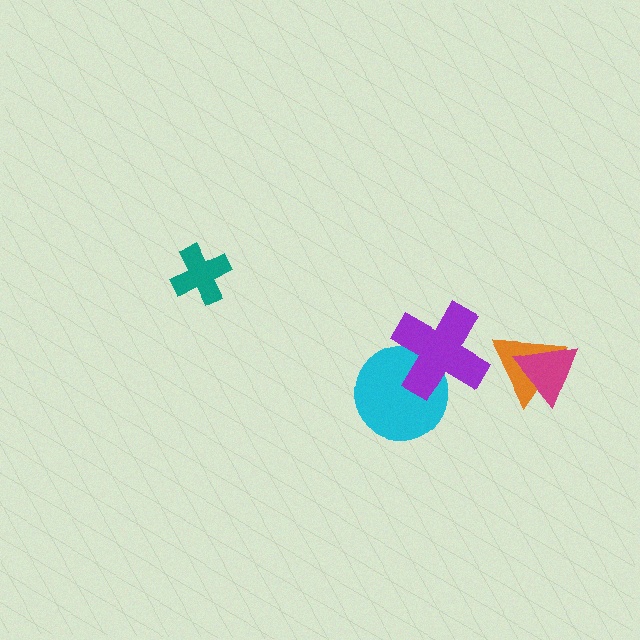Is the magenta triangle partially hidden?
No, no other shape covers it.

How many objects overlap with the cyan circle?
1 object overlaps with the cyan circle.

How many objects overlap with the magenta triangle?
1 object overlaps with the magenta triangle.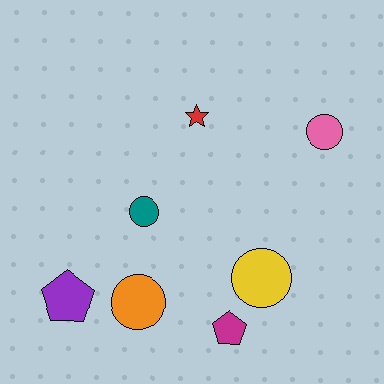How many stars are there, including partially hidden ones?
There is 1 star.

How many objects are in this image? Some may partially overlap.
There are 7 objects.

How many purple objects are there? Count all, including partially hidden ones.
There is 1 purple object.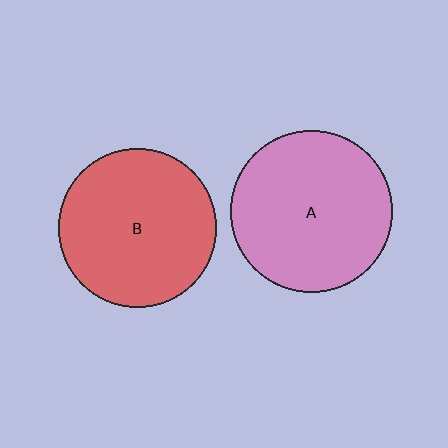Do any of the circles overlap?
No, none of the circles overlap.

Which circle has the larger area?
Circle A (pink).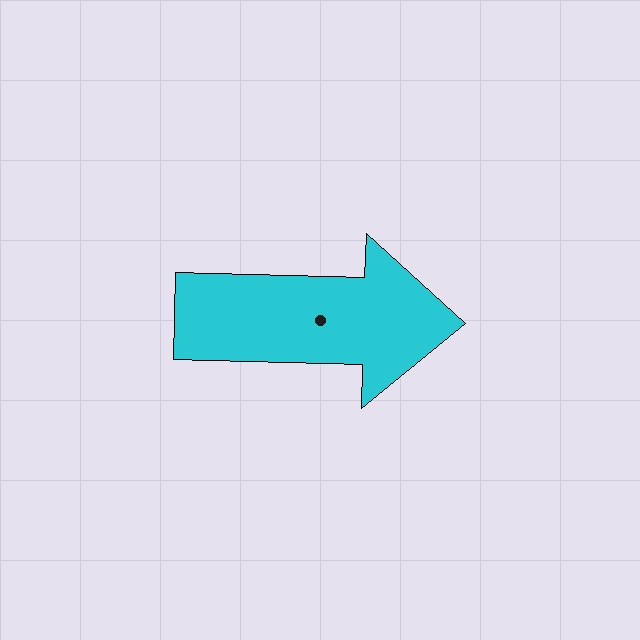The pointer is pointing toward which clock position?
Roughly 3 o'clock.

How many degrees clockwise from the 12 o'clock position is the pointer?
Approximately 92 degrees.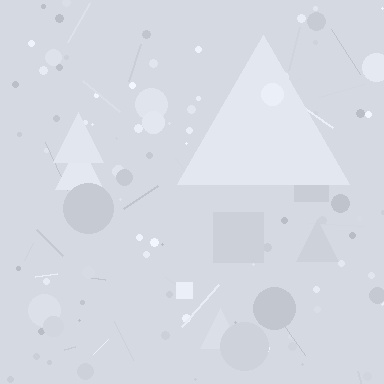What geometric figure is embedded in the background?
A triangle is embedded in the background.